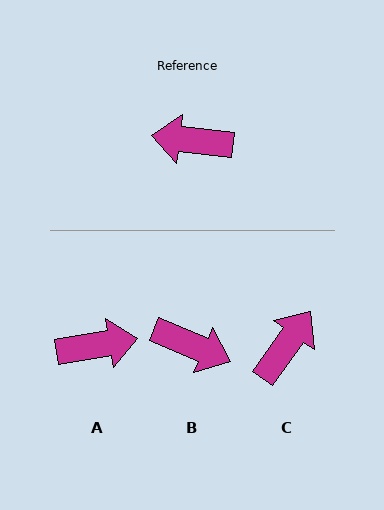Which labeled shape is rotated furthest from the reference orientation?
A, about 164 degrees away.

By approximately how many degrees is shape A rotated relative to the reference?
Approximately 164 degrees clockwise.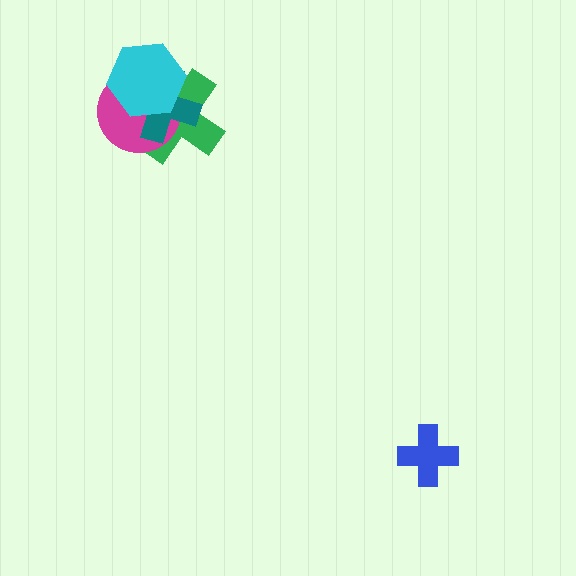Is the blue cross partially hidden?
No, no other shape covers it.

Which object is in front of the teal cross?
The cyan hexagon is in front of the teal cross.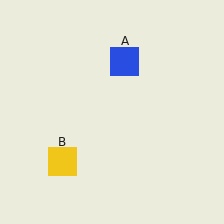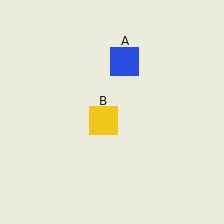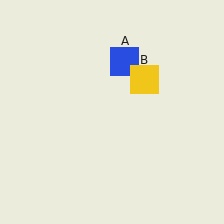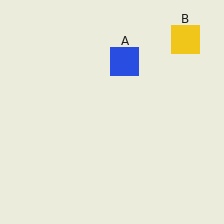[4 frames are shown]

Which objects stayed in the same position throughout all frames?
Blue square (object A) remained stationary.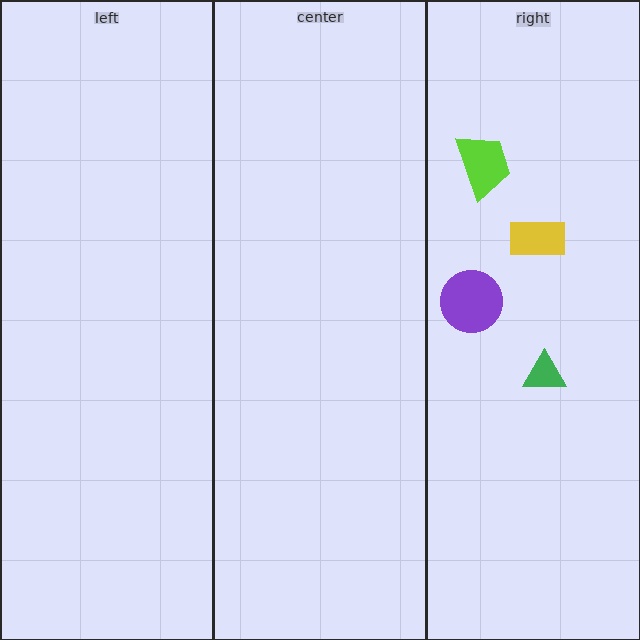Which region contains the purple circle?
The right region.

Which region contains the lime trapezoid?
The right region.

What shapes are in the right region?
The purple circle, the yellow rectangle, the lime trapezoid, the green triangle.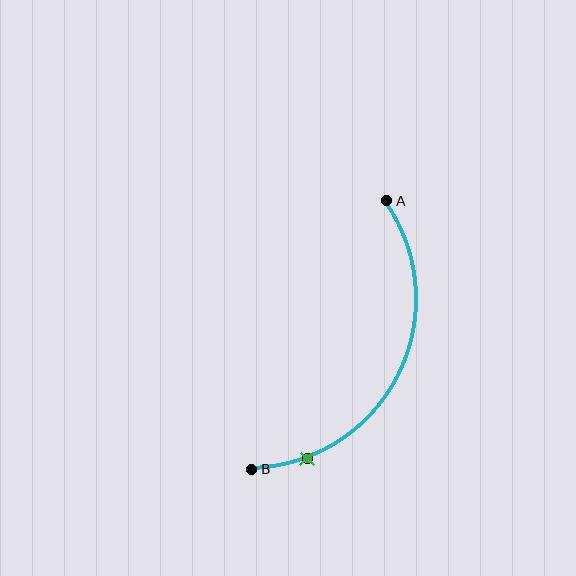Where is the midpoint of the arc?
The arc midpoint is the point on the curve farthest from the straight line joining A and B. It sits to the right of that line.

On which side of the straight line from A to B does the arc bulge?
The arc bulges to the right of the straight line connecting A and B.